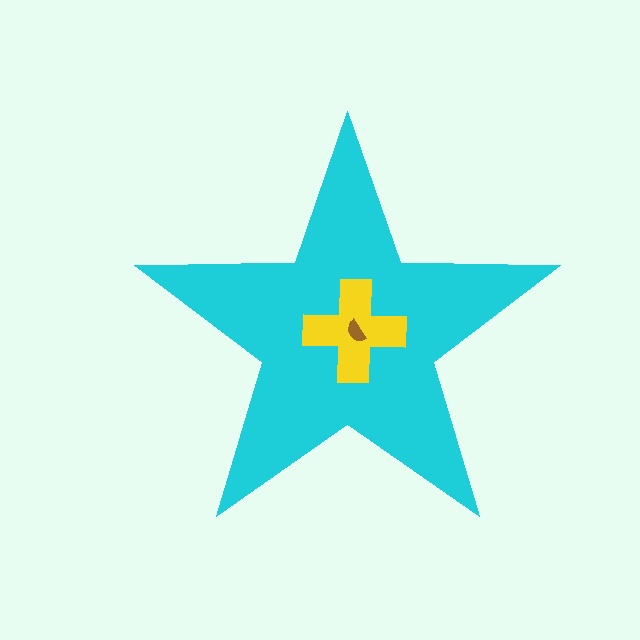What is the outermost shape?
The cyan star.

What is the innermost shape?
The brown semicircle.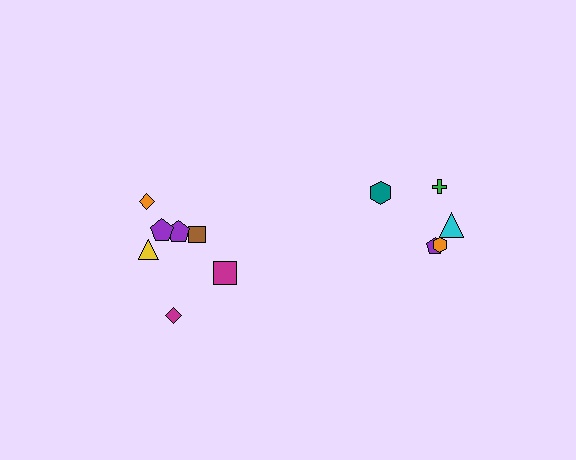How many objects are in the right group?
There are 5 objects.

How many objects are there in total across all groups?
There are 12 objects.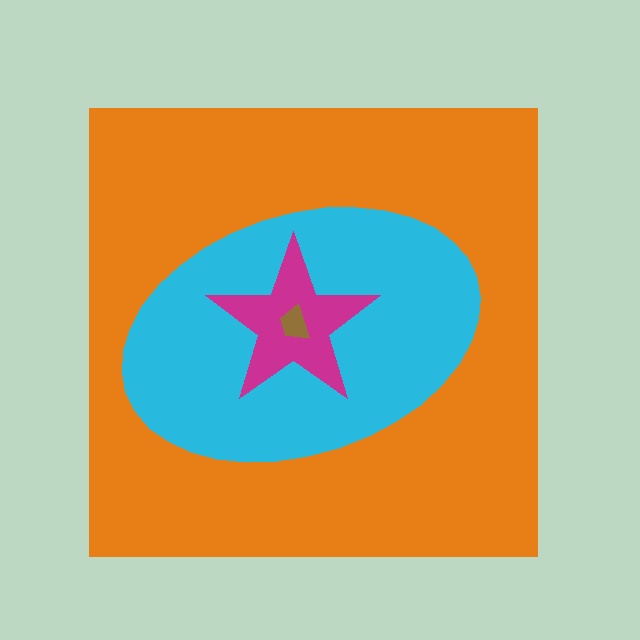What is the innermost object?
The brown trapezoid.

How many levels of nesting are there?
4.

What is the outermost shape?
The orange square.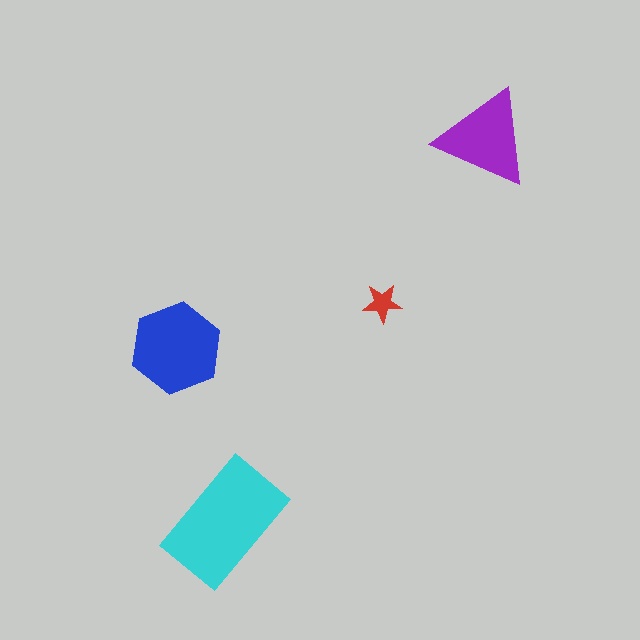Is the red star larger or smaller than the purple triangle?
Smaller.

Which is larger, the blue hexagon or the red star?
The blue hexagon.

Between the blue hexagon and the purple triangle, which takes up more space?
The blue hexagon.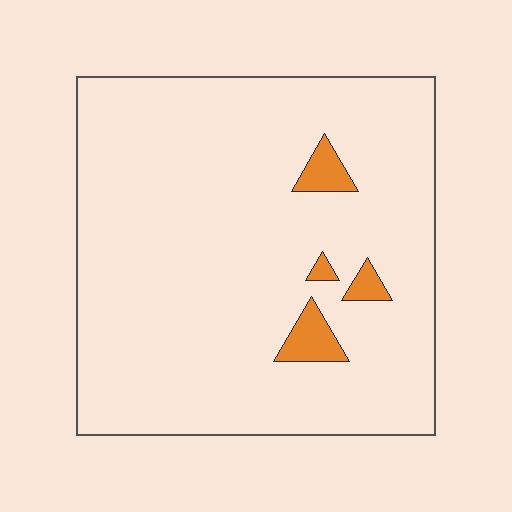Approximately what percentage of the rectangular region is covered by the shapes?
Approximately 5%.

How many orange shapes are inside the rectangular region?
4.